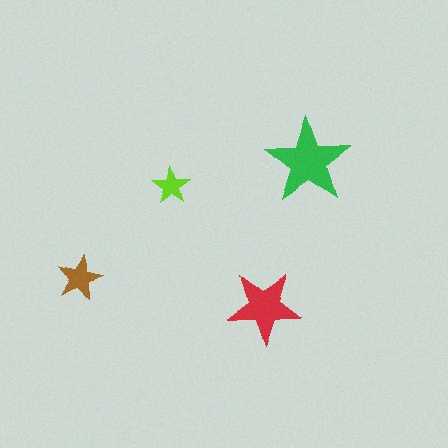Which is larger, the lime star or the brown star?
The brown one.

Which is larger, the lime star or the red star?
The red one.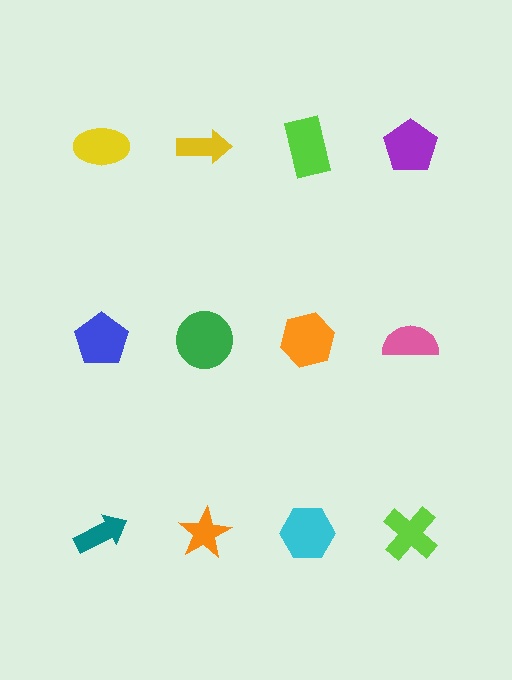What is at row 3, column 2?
An orange star.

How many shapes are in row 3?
4 shapes.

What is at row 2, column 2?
A green circle.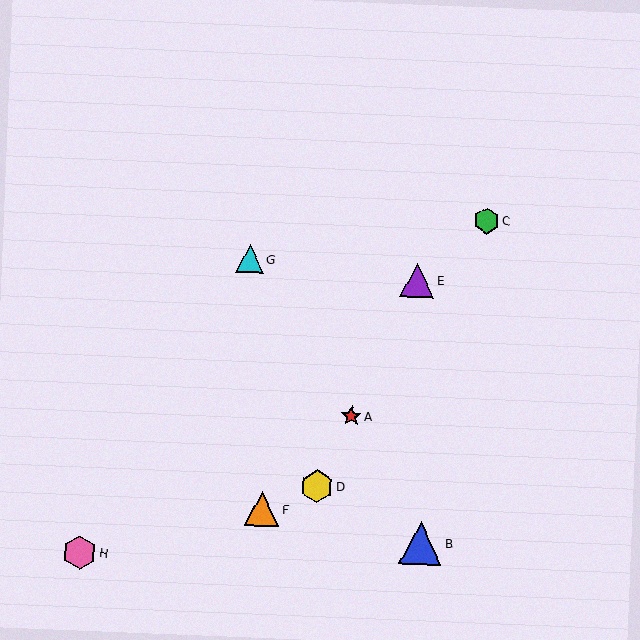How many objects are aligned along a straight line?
3 objects (A, D, E) are aligned along a straight line.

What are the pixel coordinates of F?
Object F is at (262, 509).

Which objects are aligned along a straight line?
Objects A, D, E are aligned along a straight line.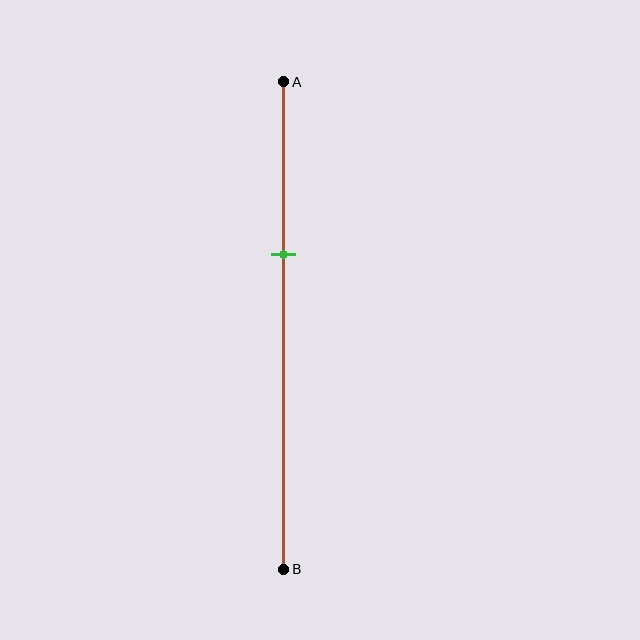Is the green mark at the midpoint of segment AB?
No, the mark is at about 35% from A, not at the 50% midpoint.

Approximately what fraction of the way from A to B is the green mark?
The green mark is approximately 35% of the way from A to B.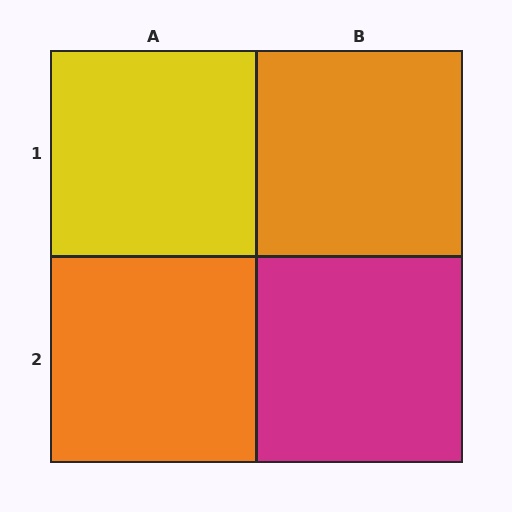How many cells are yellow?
1 cell is yellow.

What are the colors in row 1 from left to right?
Yellow, orange.